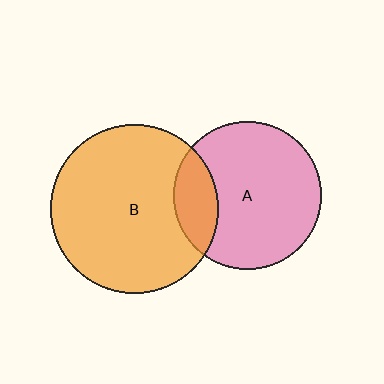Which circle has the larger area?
Circle B (orange).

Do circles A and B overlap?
Yes.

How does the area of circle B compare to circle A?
Approximately 1.3 times.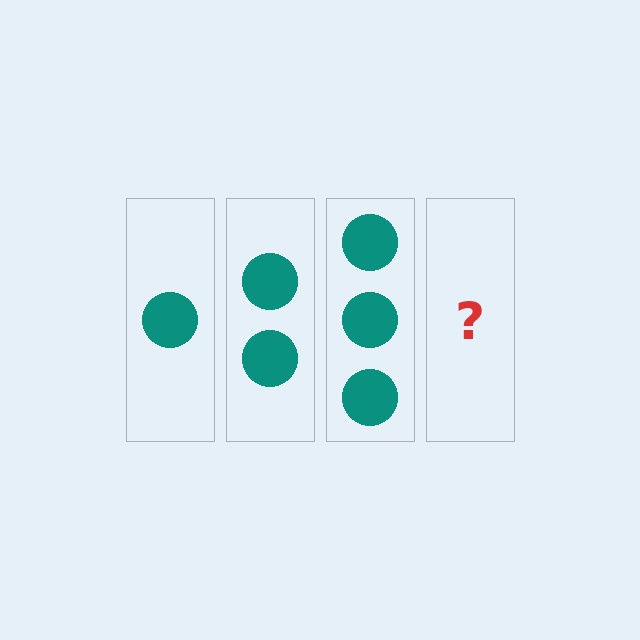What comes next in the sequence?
The next element should be 4 circles.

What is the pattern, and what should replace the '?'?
The pattern is that each step adds one more circle. The '?' should be 4 circles.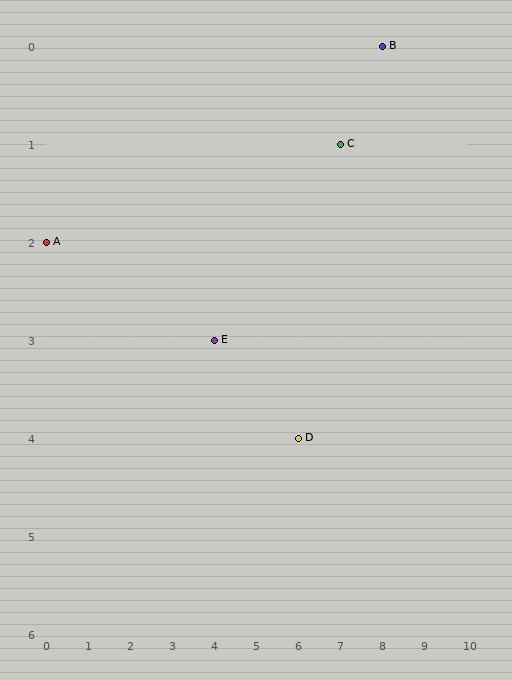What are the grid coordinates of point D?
Point D is at grid coordinates (6, 4).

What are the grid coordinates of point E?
Point E is at grid coordinates (4, 3).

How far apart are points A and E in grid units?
Points A and E are 4 columns and 1 row apart (about 4.1 grid units diagonally).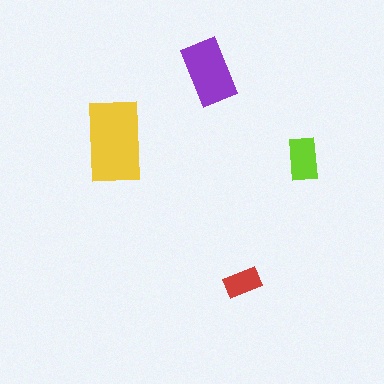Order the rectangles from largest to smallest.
the yellow one, the purple one, the lime one, the red one.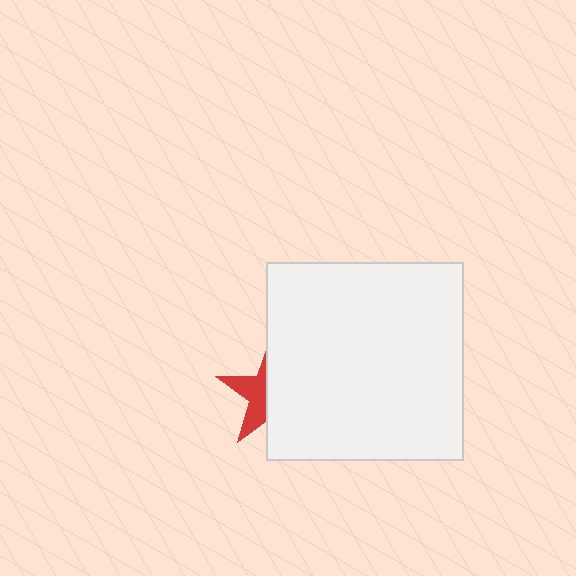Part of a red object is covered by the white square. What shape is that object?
It is a star.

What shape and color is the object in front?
The object in front is a white square.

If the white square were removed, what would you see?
You would see the complete red star.